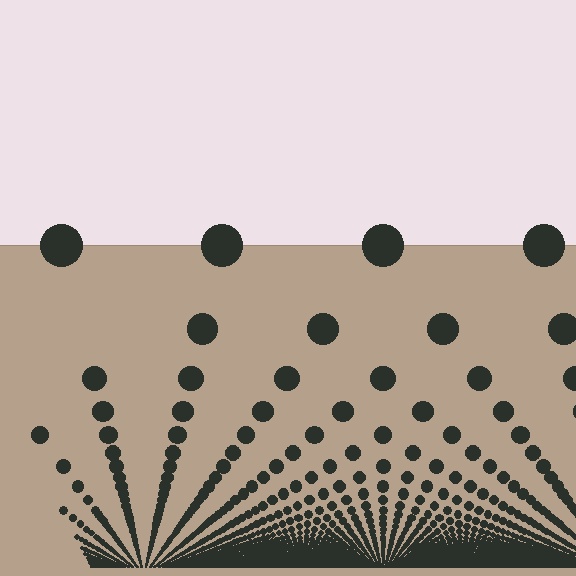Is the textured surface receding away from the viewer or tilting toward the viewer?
The surface appears to tilt toward the viewer. Texture elements get larger and sparser toward the top.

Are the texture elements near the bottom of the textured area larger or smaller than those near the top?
Smaller. The gradient is inverted — elements near the bottom are smaller and denser.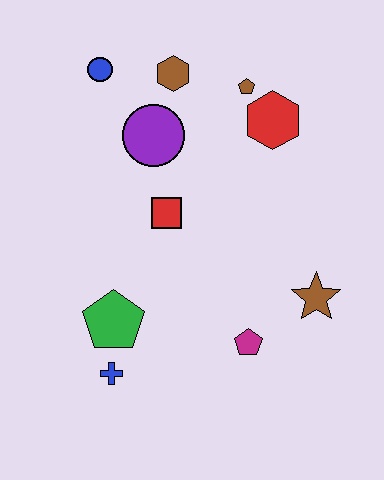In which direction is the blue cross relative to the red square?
The blue cross is below the red square.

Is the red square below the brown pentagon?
Yes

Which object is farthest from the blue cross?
The brown pentagon is farthest from the blue cross.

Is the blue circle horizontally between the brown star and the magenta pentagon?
No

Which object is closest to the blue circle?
The brown hexagon is closest to the blue circle.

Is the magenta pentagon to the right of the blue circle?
Yes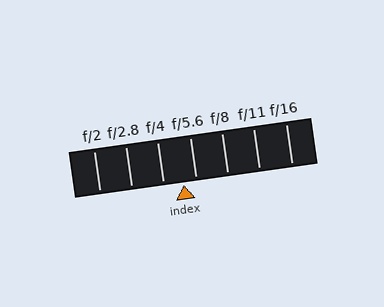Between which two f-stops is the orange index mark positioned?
The index mark is between f/4 and f/5.6.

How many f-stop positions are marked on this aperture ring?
There are 7 f-stop positions marked.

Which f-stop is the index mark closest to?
The index mark is closest to f/5.6.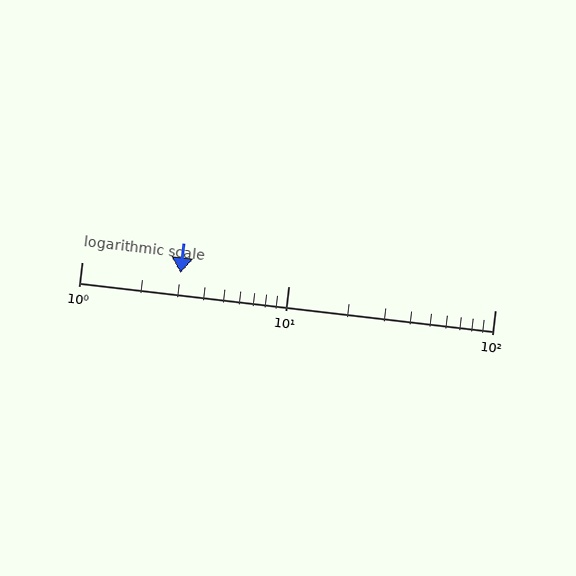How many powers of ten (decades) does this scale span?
The scale spans 2 decades, from 1 to 100.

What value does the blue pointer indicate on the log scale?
The pointer indicates approximately 3.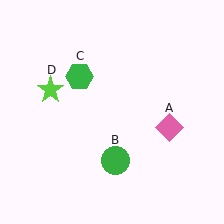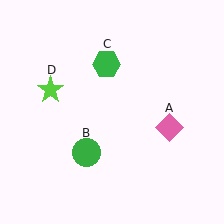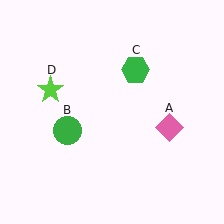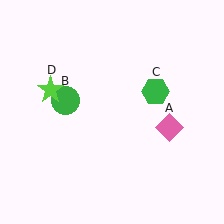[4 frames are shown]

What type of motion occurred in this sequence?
The green circle (object B), green hexagon (object C) rotated clockwise around the center of the scene.